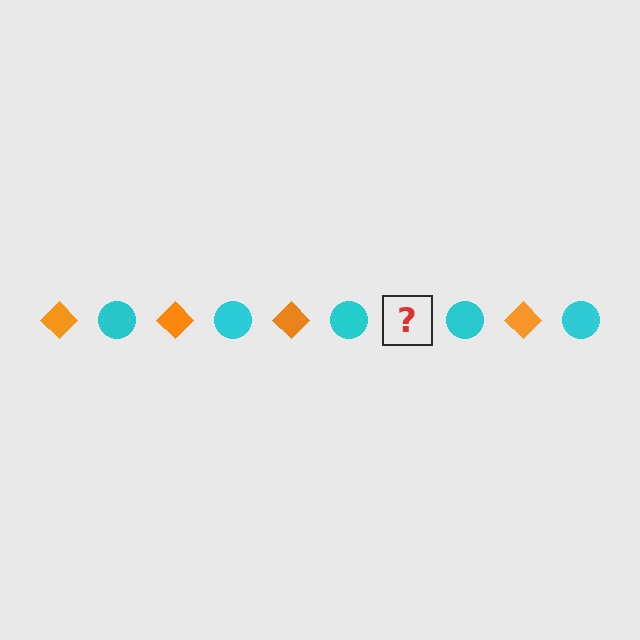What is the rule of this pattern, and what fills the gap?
The rule is that the pattern alternates between orange diamond and cyan circle. The gap should be filled with an orange diamond.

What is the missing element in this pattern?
The missing element is an orange diamond.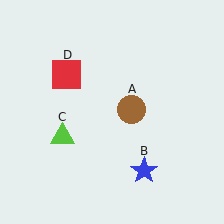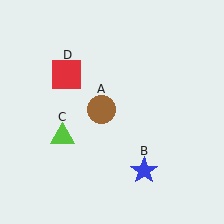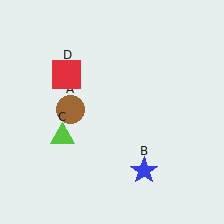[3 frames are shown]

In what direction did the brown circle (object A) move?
The brown circle (object A) moved left.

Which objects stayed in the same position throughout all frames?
Blue star (object B) and lime triangle (object C) and red square (object D) remained stationary.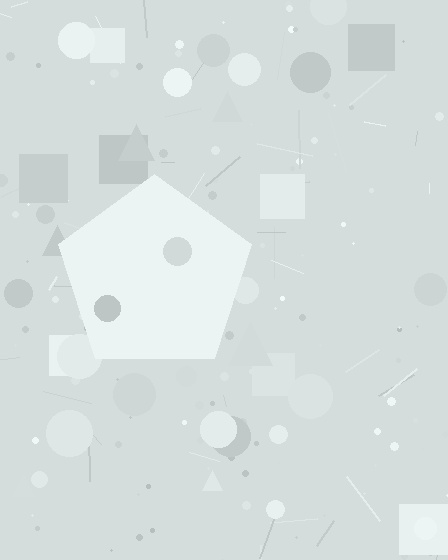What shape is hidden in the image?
A pentagon is hidden in the image.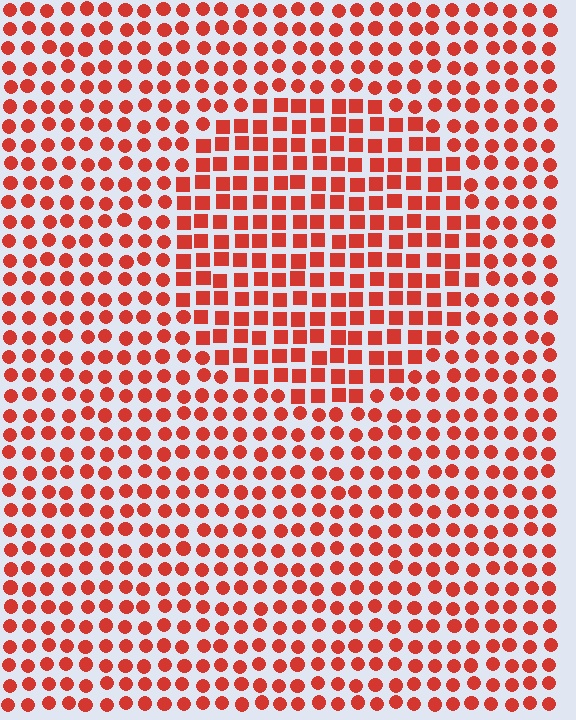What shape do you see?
I see a circle.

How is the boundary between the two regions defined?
The boundary is defined by a change in element shape: squares inside vs. circles outside. All elements share the same color and spacing.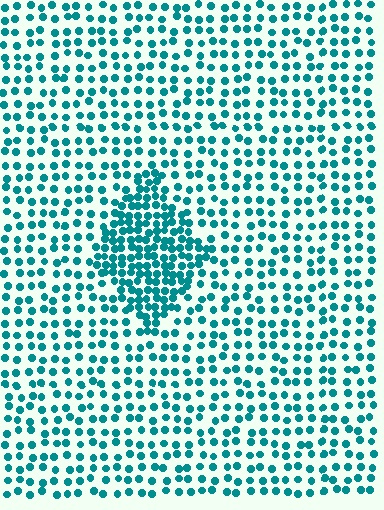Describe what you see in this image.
The image contains small teal elements arranged at two different densities. A diamond-shaped region is visible where the elements are more densely packed than the surrounding area.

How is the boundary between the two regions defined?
The boundary is defined by a change in element density (approximately 2.1x ratio). All elements are the same color, size, and shape.